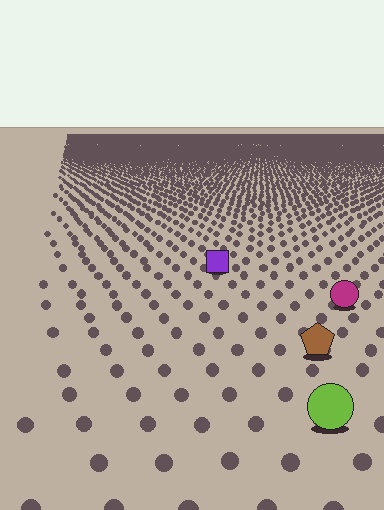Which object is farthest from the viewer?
The purple square is farthest from the viewer. It appears smaller and the ground texture around it is denser.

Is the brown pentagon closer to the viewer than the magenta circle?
Yes. The brown pentagon is closer — you can tell from the texture gradient: the ground texture is coarser near it.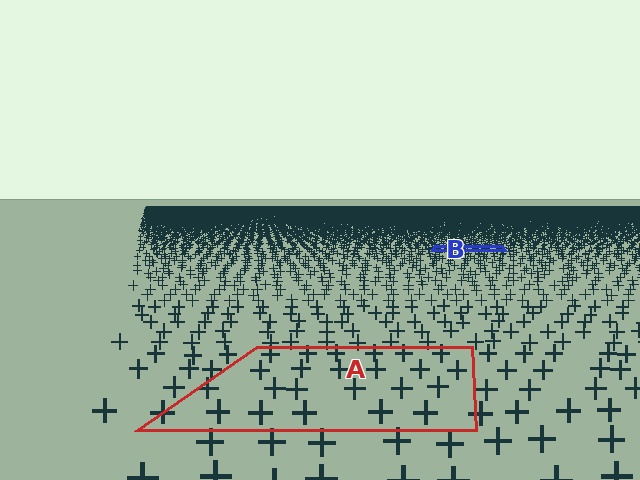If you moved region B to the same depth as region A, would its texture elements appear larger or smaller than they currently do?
They would appear larger. At a closer depth, the same texture elements are projected at a bigger on-screen size.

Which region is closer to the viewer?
Region A is closer. The texture elements there are larger and more spread out.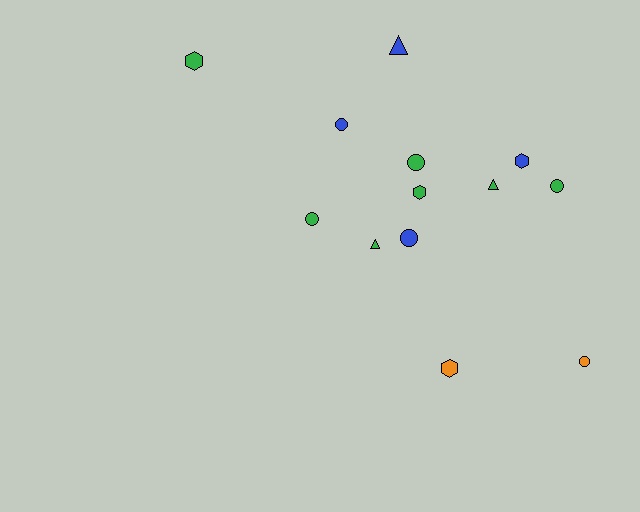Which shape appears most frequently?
Circle, with 6 objects.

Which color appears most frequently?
Green, with 7 objects.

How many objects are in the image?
There are 13 objects.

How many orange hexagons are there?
There is 1 orange hexagon.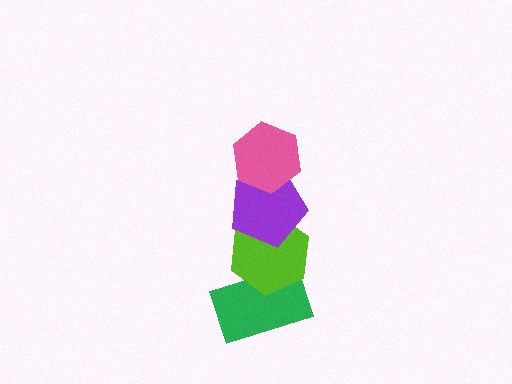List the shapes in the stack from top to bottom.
From top to bottom: the pink hexagon, the purple pentagon, the lime hexagon, the green rectangle.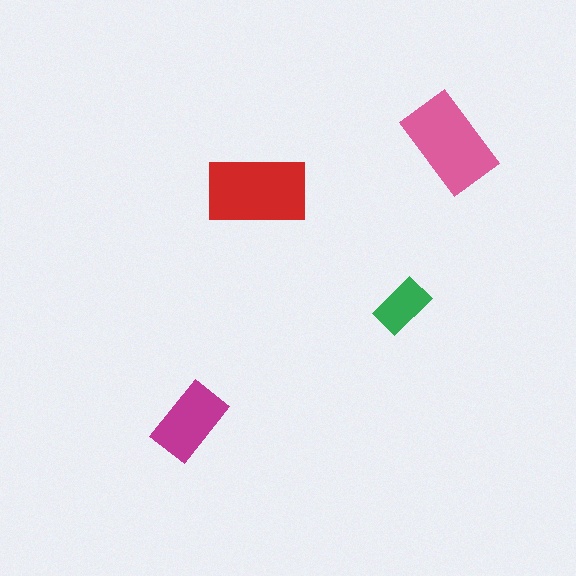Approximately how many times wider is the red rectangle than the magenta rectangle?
About 1.5 times wider.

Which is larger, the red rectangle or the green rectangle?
The red one.